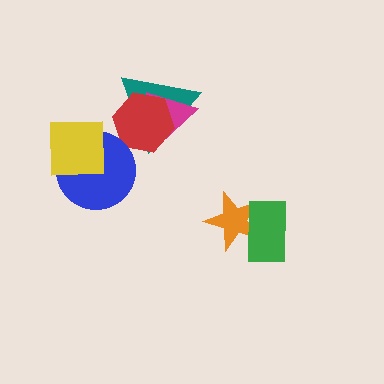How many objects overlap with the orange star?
1 object overlaps with the orange star.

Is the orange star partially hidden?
Yes, it is partially covered by another shape.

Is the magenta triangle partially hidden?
Yes, it is partially covered by another shape.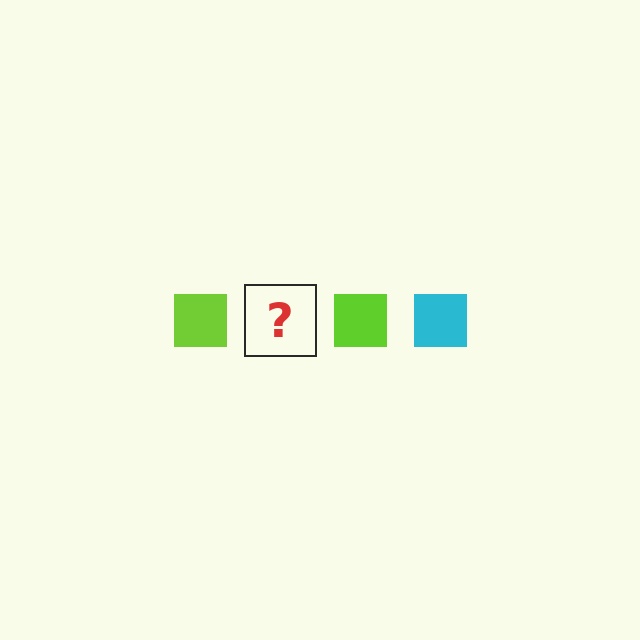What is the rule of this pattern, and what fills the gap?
The rule is that the pattern cycles through lime, cyan squares. The gap should be filled with a cyan square.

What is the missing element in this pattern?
The missing element is a cyan square.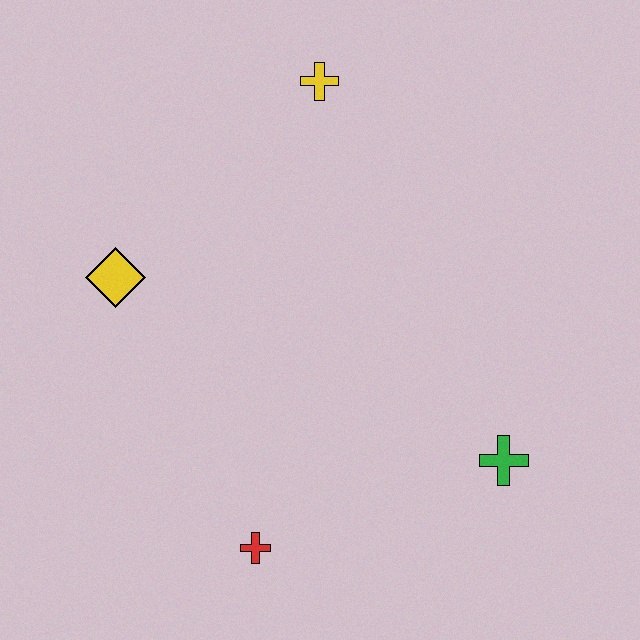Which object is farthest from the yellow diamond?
The green cross is farthest from the yellow diamond.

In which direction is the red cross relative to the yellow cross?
The red cross is below the yellow cross.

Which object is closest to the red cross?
The green cross is closest to the red cross.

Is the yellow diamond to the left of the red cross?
Yes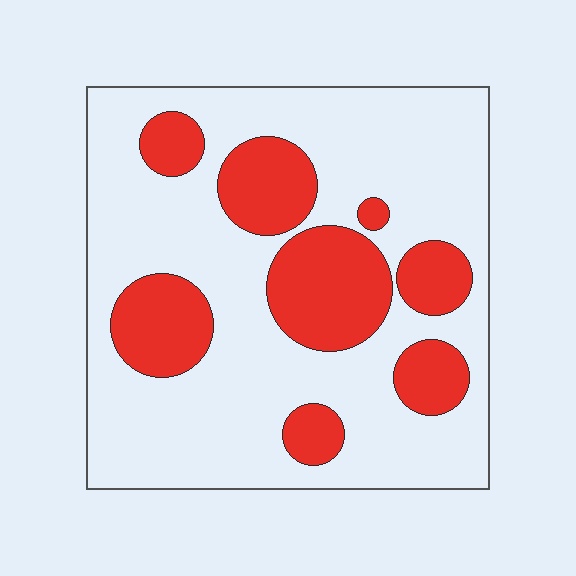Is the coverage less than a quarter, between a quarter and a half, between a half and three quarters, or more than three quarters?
Between a quarter and a half.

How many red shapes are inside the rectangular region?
8.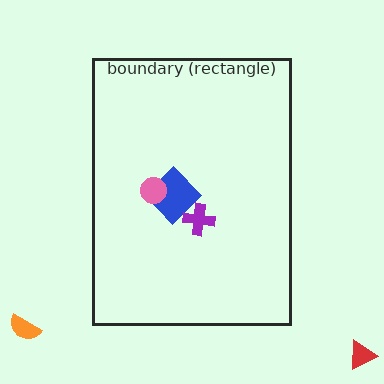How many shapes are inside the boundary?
3 inside, 2 outside.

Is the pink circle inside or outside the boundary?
Inside.